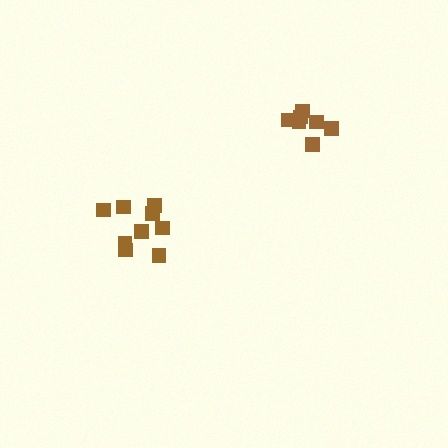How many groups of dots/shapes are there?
There are 2 groups.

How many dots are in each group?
Group 1: 9 dots, Group 2: 7 dots (16 total).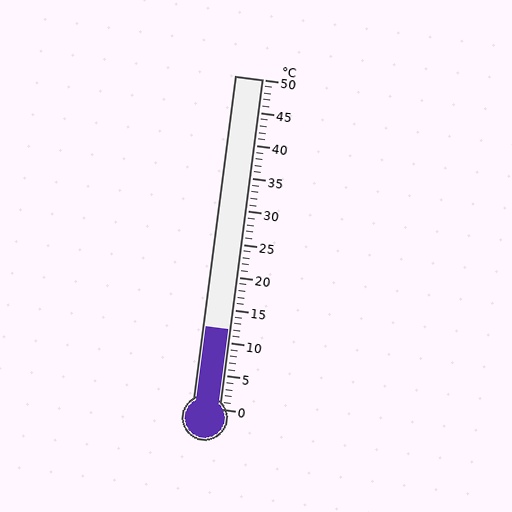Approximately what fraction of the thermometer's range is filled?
The thermometer is filled to approximately 25% of its range.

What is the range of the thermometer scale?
The thermometer scale ranges from 0°C to 50°C.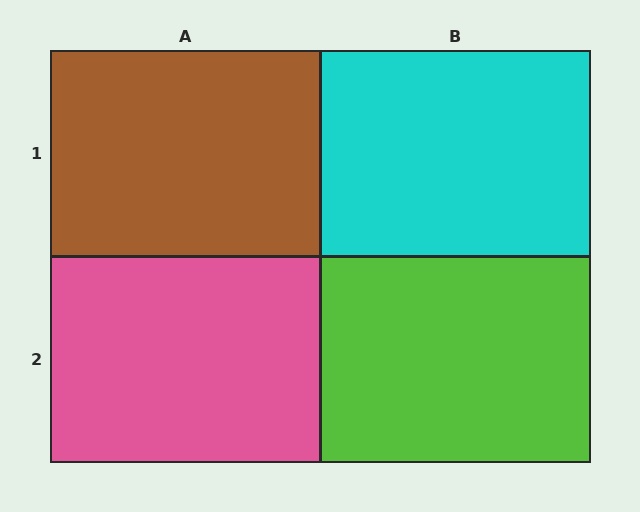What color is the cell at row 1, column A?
Brown.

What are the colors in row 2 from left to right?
Pink, lime.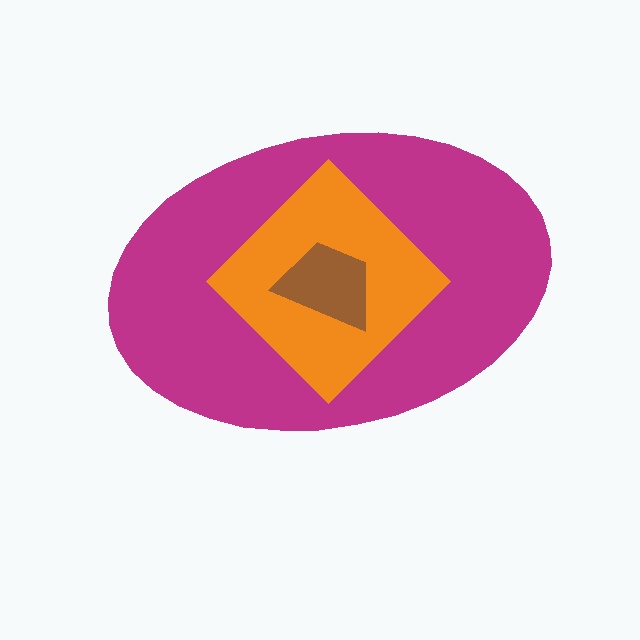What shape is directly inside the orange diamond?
The brown trapezoid.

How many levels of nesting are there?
3.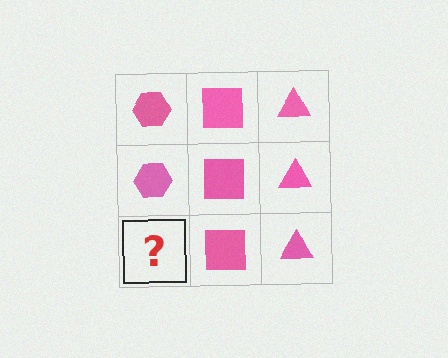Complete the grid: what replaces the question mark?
The question mark should be replaced with a pink hexagon.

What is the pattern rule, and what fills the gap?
The rule is that each column has a consistent shape. The gap should be filled with a pink hexagon.